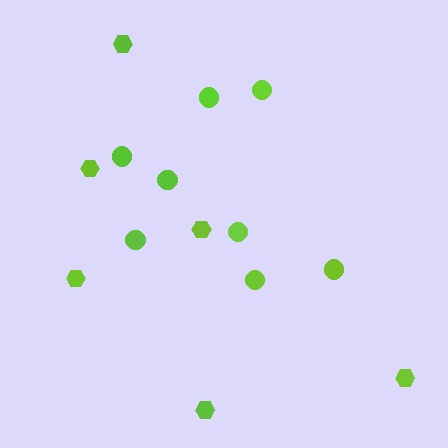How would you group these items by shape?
There are 2 groups: one group of circles (8) and one group of hexagons (6).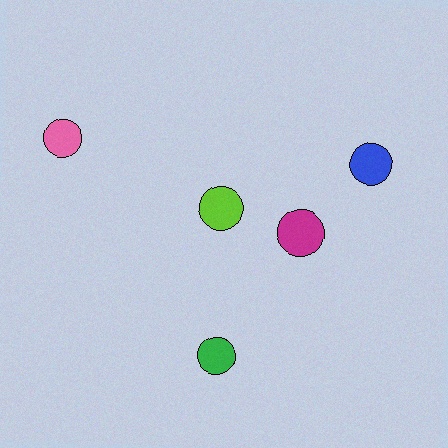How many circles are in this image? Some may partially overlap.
There are 5 circles.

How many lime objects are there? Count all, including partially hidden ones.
There is 1 lime object.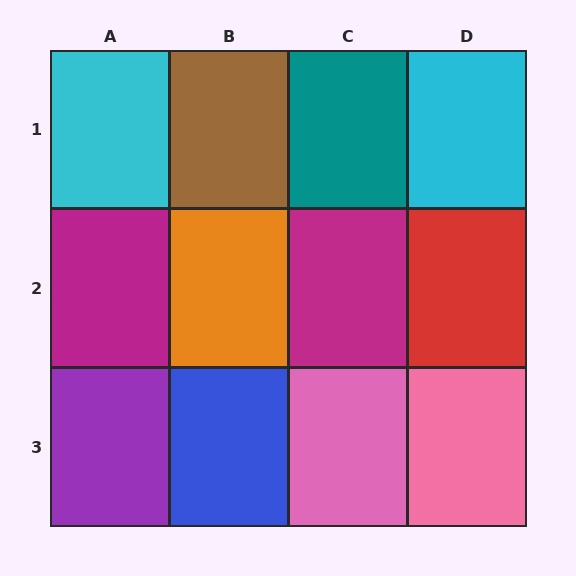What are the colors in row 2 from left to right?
Magenta, orange, magenta, red.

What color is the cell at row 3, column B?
Blue.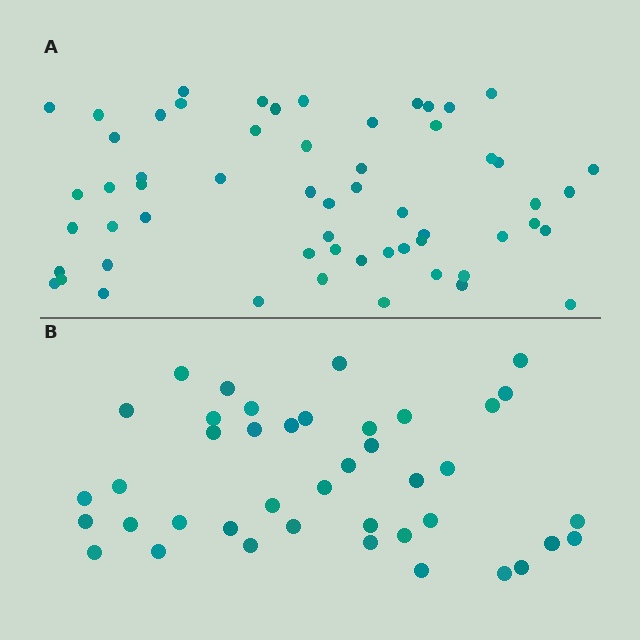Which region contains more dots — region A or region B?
Region A (the top region) has more dots.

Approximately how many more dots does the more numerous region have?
Region A has approximately 15 more dots than region B.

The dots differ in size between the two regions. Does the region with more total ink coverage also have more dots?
No. Region B has more total ink coverage because its dots are larger, but region A actually contains more individual dots. Total area can be misleading — the number of items is what matters here.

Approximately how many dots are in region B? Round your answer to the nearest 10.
About 40 dots. (The exact count is 41, which rounds to 40.)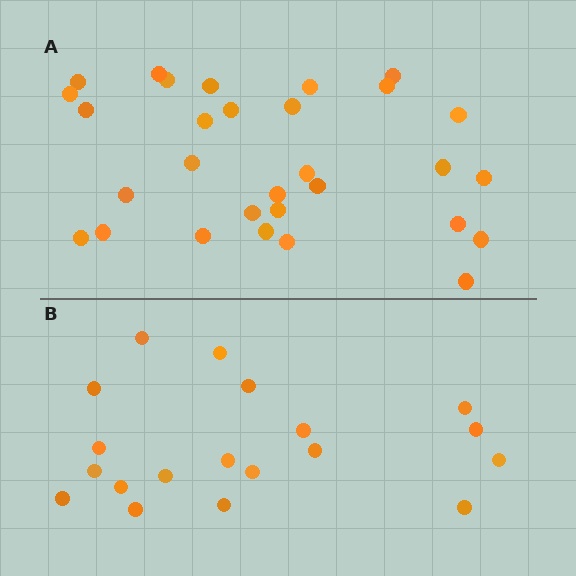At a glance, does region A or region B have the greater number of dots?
Region A (the top region) has more dots.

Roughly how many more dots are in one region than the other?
Region A has roughly 12 or so more dots than region B.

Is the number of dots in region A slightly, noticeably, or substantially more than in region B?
Region A has substantially more. The ratio is roughly 1.6 to 1.